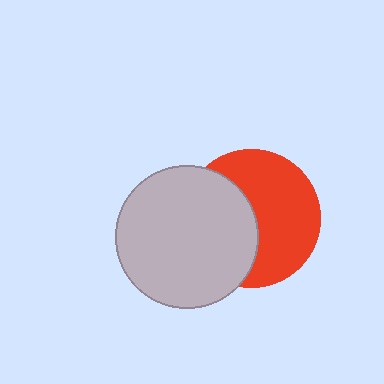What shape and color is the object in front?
The object in front is a light gray circle.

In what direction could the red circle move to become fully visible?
The red circle could move right. That would shift it out from behind the light gray circle entirely.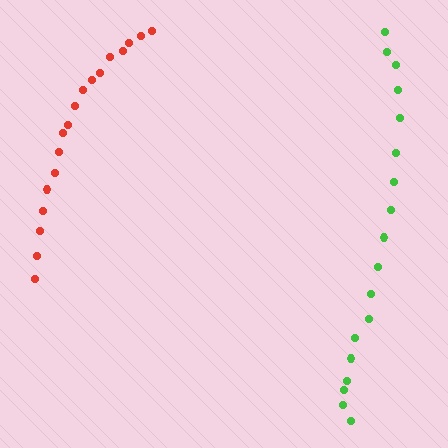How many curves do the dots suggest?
There are 2 distinct paths.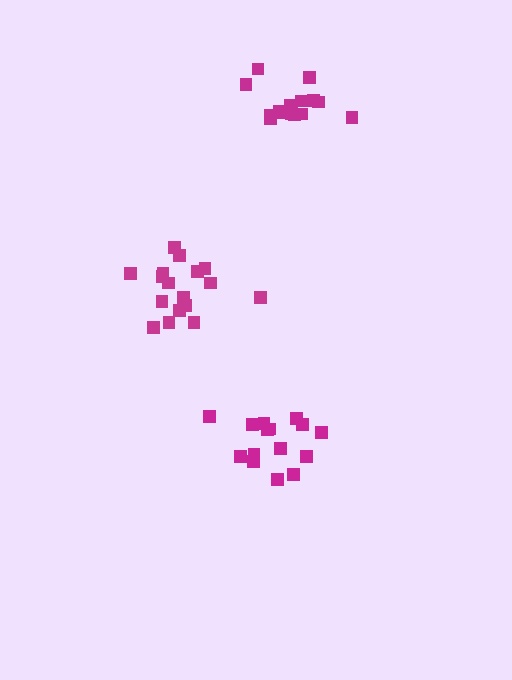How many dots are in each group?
Group 1: 15 dots, Group 2: 16 dots, Group 3: 17 dots (48 total).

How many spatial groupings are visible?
There are 3 spatial groupings.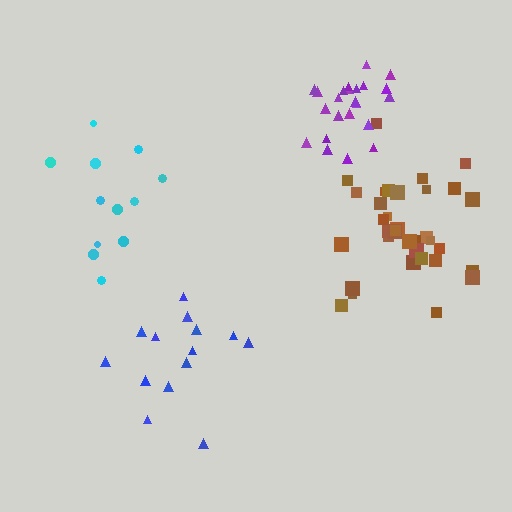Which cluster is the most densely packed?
Purple.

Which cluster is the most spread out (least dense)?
Cyan.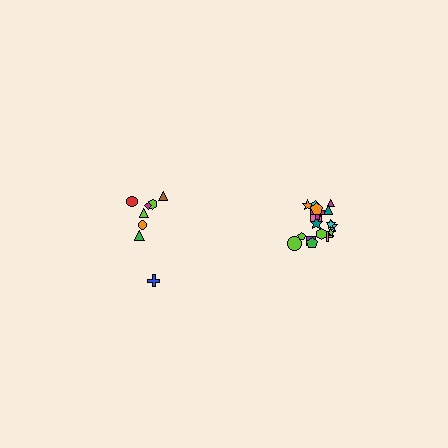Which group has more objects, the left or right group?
The right group.